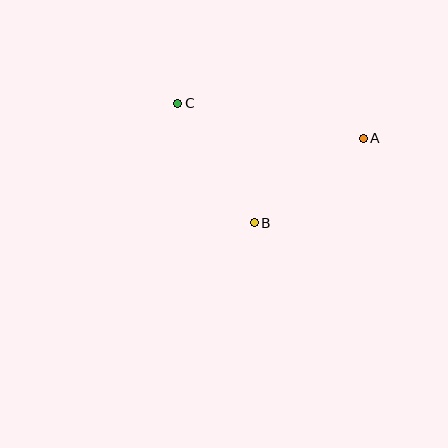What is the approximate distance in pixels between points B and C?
The distance between B and C is approximately 141 pixels.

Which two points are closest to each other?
Points A and B are closest to each other.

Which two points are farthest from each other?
Points A and C are farthest from each other.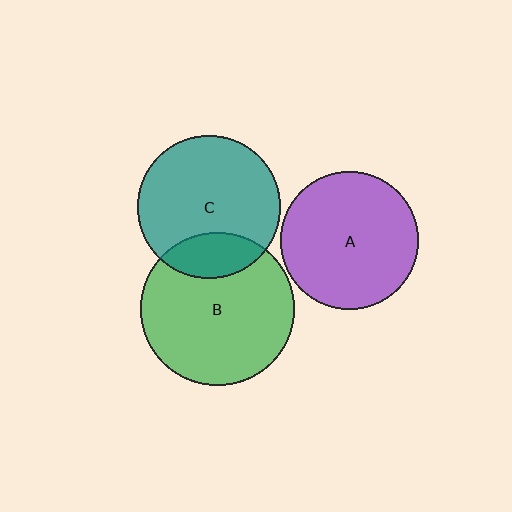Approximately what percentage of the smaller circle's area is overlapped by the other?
Approximately 20%.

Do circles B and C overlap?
Yes.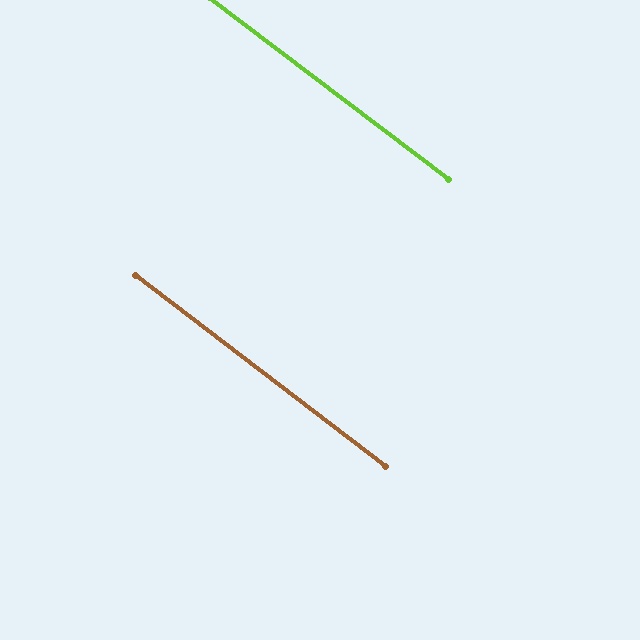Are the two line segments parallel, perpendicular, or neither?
Parallel — their directions differ by only 0.3°.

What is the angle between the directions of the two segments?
Approximately 0 degrees.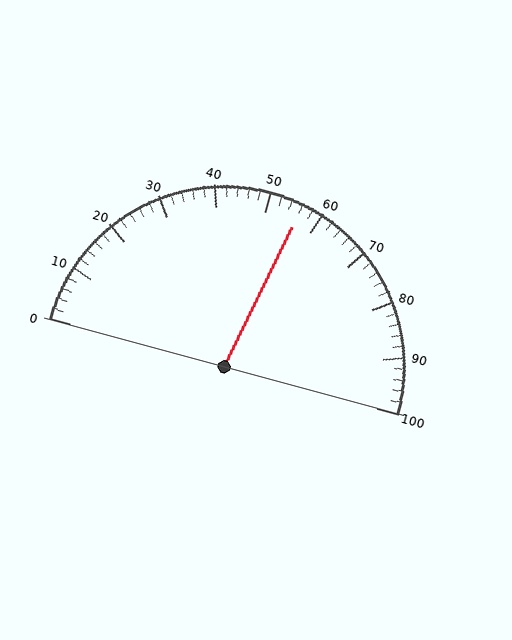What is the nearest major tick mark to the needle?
The nearest major tick mark is 60.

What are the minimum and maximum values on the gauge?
The gauge ranges from 0 to 100.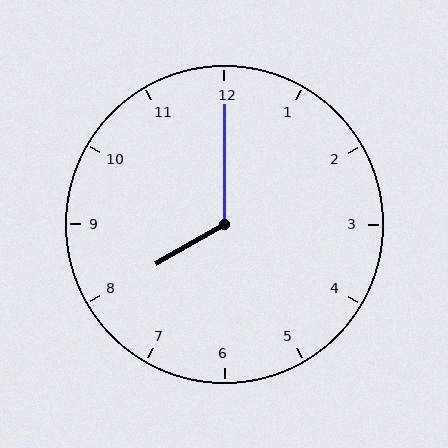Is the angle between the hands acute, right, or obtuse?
It is obtuse.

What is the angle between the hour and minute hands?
Approximately 120 degrees.